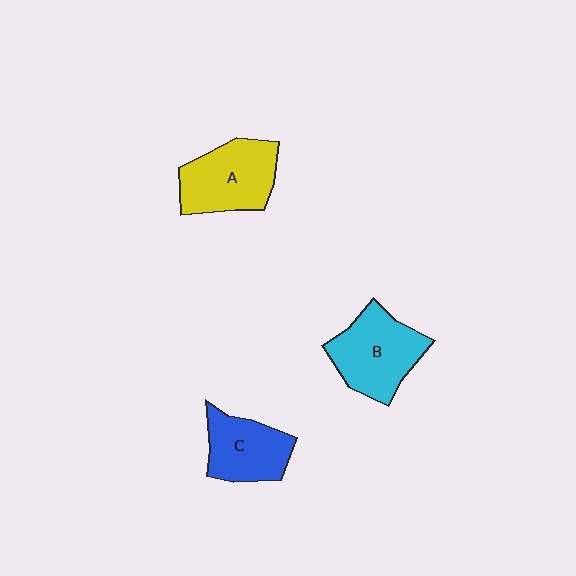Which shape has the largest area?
Shape B (cyan).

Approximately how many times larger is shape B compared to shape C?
Approximately 1.2 times.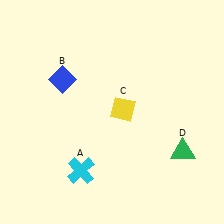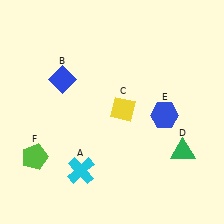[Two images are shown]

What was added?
A blue hexagon (E), a lime pentagon (F) were added in Image 2.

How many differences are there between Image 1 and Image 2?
There are 2 differences between the two images.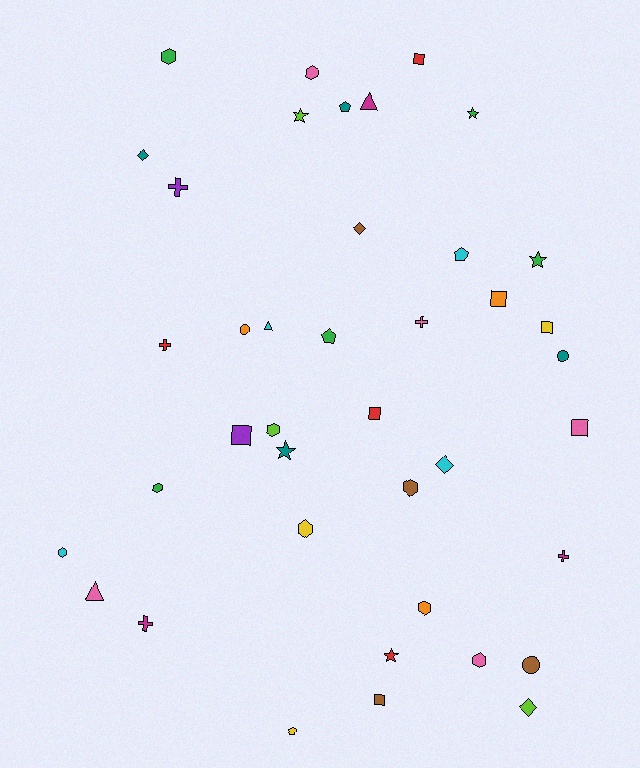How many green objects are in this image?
There are 5 green objects.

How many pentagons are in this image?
There are 4 pentagons.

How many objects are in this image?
There are 40 objects.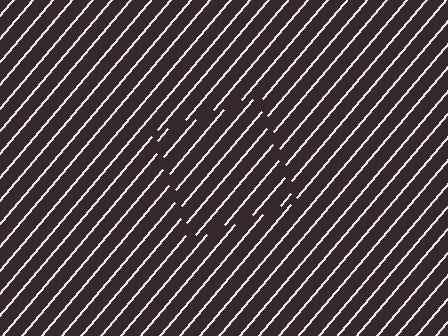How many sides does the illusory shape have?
4 sides — the line-ends trace a square.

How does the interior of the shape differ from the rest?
The interior of the shape contains the same grating, shifted by half a period — the contour is defined by the phase discontinuity where line-ends from the inner and outer gratings abut.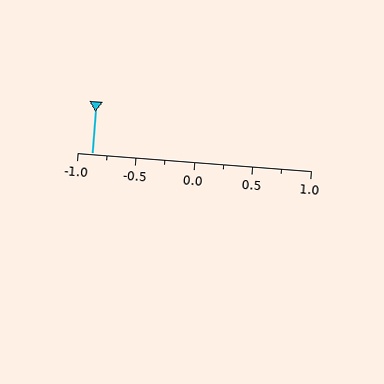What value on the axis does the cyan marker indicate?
The marker indicates approximately -0.88.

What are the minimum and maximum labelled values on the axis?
The axis runs from -1.0 to 1.0.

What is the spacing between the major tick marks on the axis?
The major ticks are spaced 0.5 apart.